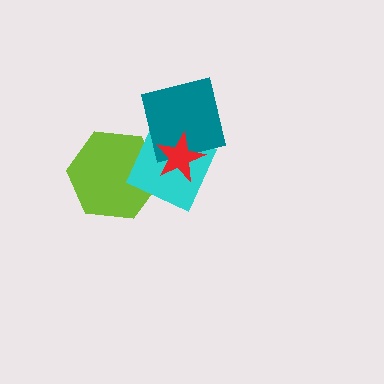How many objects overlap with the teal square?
2 objects overlap with the teal square.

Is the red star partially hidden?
No, no other shape covers it.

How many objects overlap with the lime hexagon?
1 object overlaps with the lime hexagon.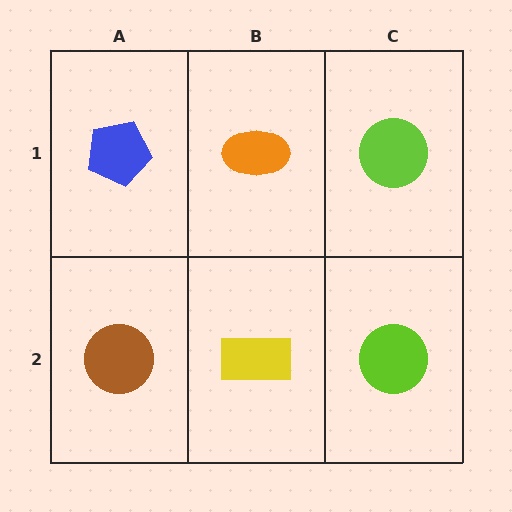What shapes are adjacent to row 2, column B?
An orange ellipse (row 1, column B), a brown circle (row 2, column A), a lime circle (row 2, column C).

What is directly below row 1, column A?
A brown circle.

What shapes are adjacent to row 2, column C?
A lime circle (row 1, column C), a yellow rectangle (row 2, column B).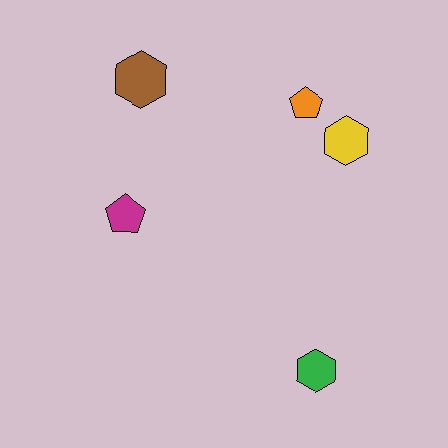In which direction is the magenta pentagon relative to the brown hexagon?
The magenta pentagon is below the brown hexagon.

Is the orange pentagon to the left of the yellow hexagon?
Yes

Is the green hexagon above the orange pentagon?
No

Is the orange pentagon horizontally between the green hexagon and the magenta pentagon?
Yes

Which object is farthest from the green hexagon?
The brown hexagon is farthest from the green hexagon.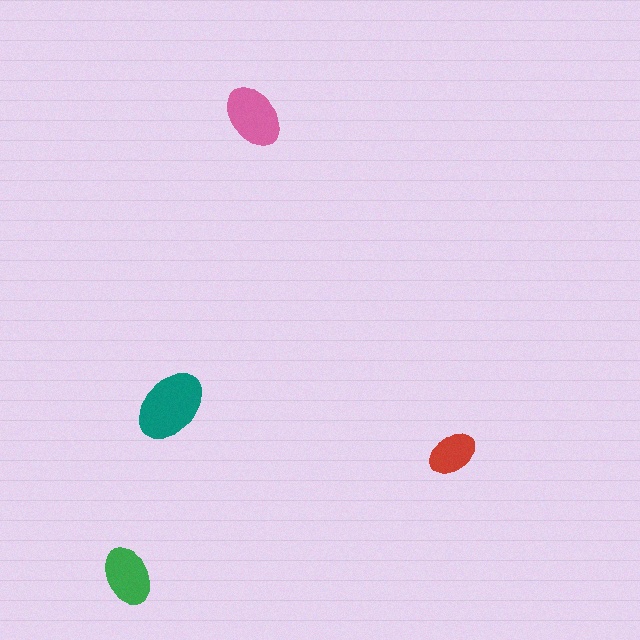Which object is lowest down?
The green ellipse is bottommost.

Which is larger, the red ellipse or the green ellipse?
The green one.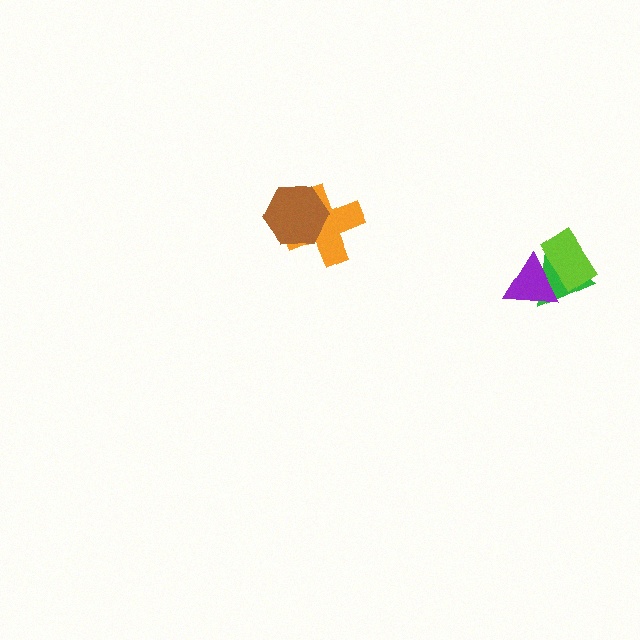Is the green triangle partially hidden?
Yes, it is partially covered by another shape.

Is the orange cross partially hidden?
Yes, it is partially covered by another shape.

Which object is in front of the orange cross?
The brown hexagon is in front of the orange cross.